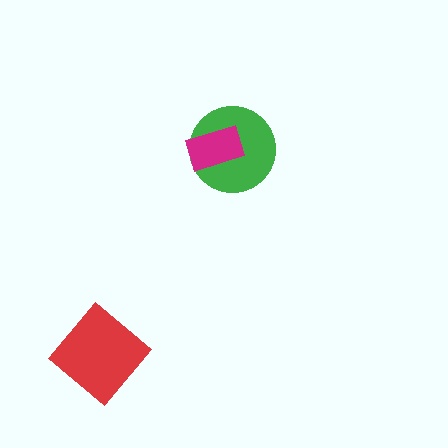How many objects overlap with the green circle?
1 object overlaps with the green circle.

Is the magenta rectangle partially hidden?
No, no other shape covers it.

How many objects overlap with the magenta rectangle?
1 object overlaps with the magenta rectangle.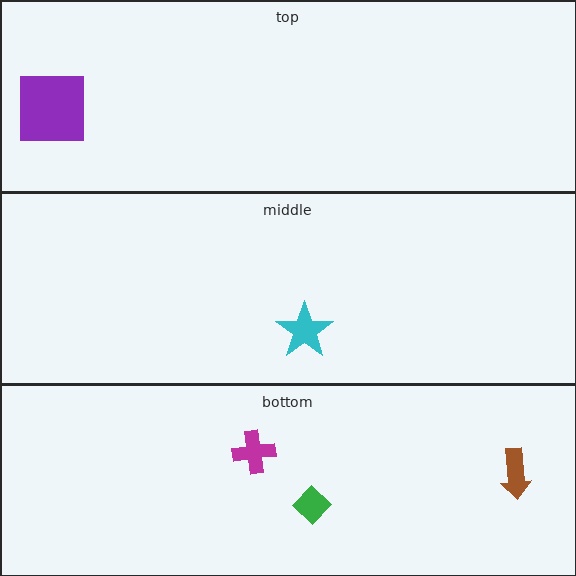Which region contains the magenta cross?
The bottom region.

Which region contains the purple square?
The top region.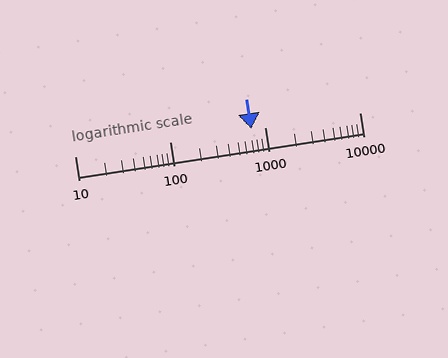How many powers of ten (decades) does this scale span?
The scale spans 3 decades, from 10 to 10000.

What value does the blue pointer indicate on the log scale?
The pointer indicates approximately 720.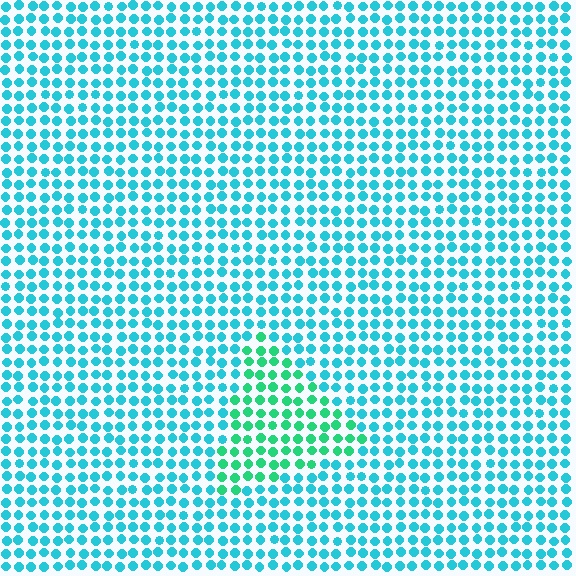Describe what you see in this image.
The image is filled with small cyan elements in a uniform arrangement. A triangle-shaped region is visible where the elements are tinted to a slightly different hue, forming a subtle color boundary.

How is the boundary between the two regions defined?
The boundary is defined purely by a slight shift in hue (about 36 degrees). Spacing, size, and orientation are identical on both sides.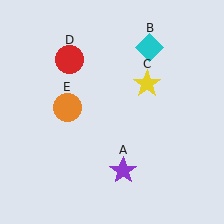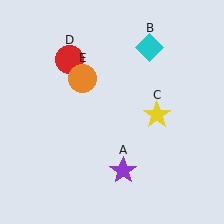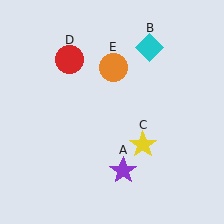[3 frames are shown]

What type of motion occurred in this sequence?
The yellow star (object C), orange circle (object E) rotated clockwise around the center of the scene.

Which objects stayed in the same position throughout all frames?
Purple star (object A) and cyan diamond (object B) and red circle (object D) remained stationary.